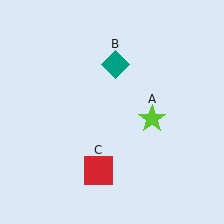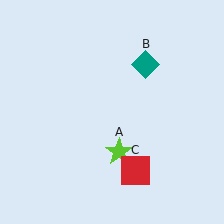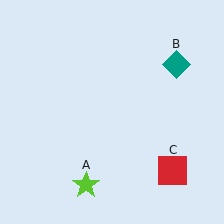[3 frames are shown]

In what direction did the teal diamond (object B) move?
The teal diamond (object B) moved right.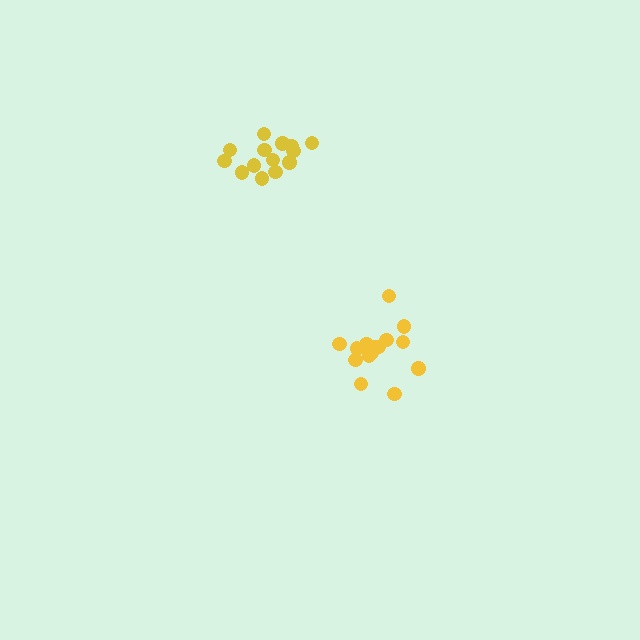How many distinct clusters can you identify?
There are 2 distinct clusters.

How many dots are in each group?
Group 1: 14 dots, Group 2: 15 dots (29 total).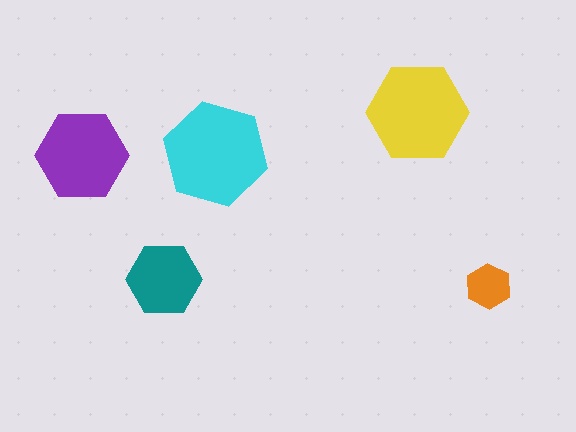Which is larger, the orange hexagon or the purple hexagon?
The purple one.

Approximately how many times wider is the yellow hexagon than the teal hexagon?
About 1.5 times wider.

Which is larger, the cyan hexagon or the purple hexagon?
The cyan one.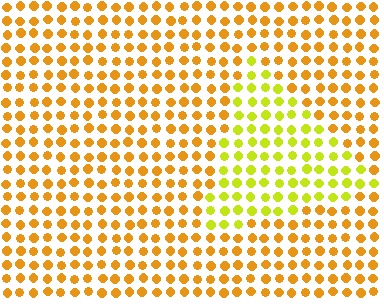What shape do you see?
I see a triangle.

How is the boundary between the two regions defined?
The boundary is defined purely by a slight shift in hue (about 34 degrees). Spacing, size, and orientation are identical on both sides.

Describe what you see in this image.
The image is filled with small orange elements in a uniform arrangement. A triangle-shaped region is visible where the elements are tinted to a slightly different hue, forming a subtle color boundary.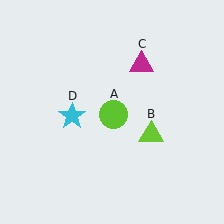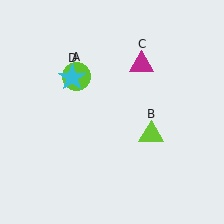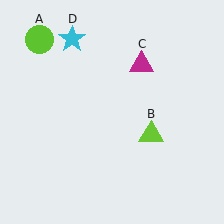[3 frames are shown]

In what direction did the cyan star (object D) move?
The cyan star (object D) moved up.